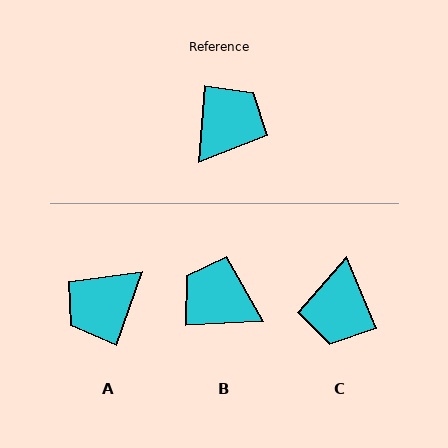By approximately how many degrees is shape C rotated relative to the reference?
Approximately 152 degrees clockwise.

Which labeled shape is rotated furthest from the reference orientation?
A, about 165 degrees away.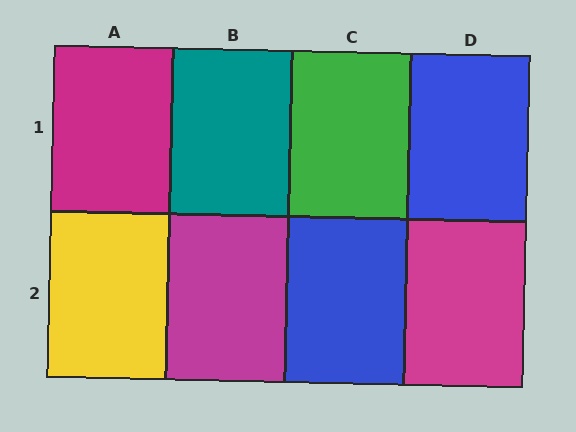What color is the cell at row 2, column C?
Blue.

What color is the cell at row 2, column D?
Magenta.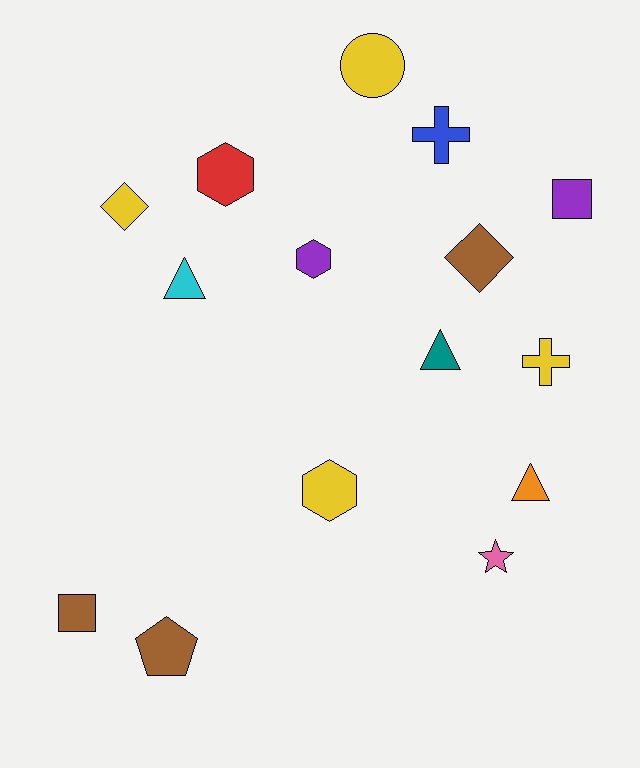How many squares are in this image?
There are 2 squares.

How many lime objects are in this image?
There are no lime objects.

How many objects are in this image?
There are 15 objects.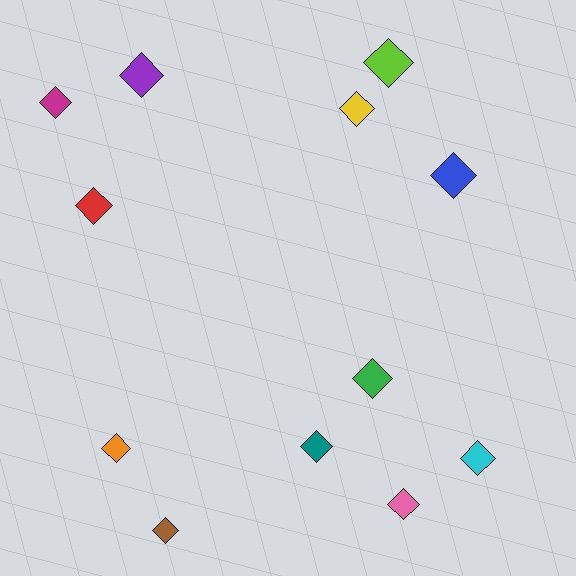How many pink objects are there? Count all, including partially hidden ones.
There is 1 pink object.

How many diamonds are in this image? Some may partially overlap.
There are 12 diamonds.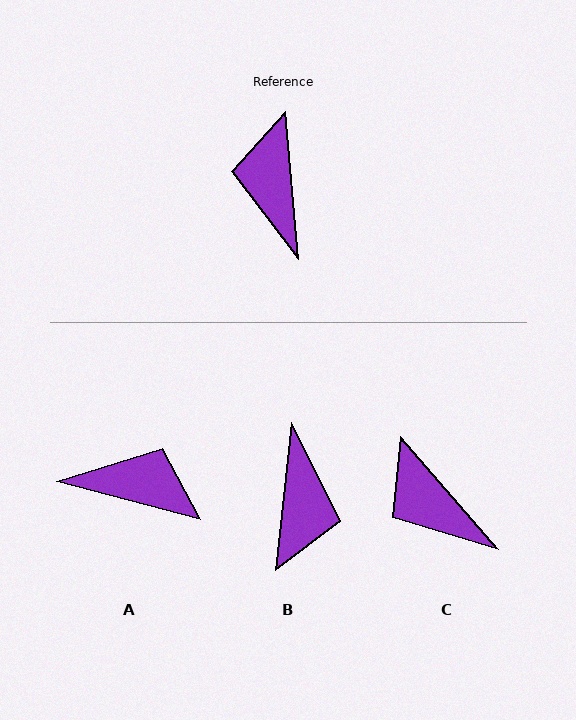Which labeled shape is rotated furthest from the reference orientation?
B, about 169 degrees away.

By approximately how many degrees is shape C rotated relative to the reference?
Approximately 36 degrees counter-clockwise.